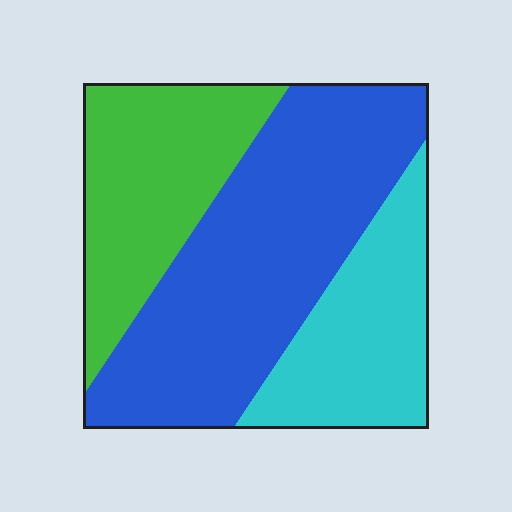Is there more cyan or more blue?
Blue.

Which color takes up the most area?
Blue, at roughly 50%.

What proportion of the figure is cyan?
Cyan covers roughly 25% of the figure.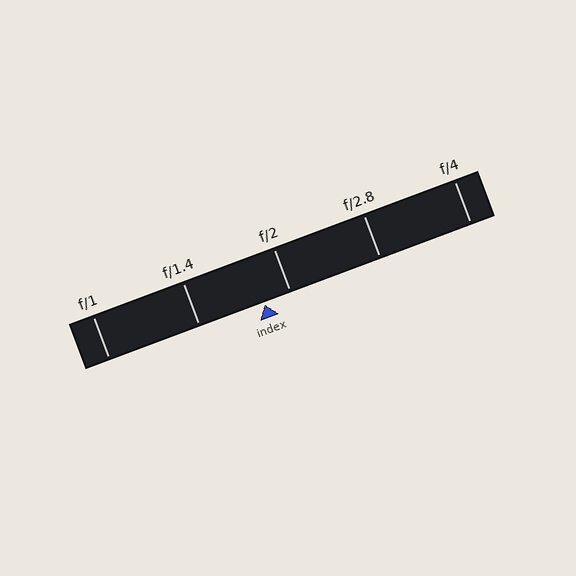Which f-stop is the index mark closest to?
The index mark is closest to f/2.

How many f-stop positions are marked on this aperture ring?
There are 5 f-stop positions marked.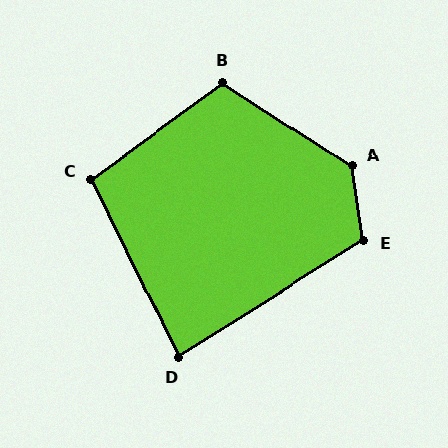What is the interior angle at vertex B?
Approximately 112 degrees (obtuse).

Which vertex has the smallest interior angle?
D, at approximately 84 degrees.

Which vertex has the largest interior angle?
A, at approximately 131 degrees.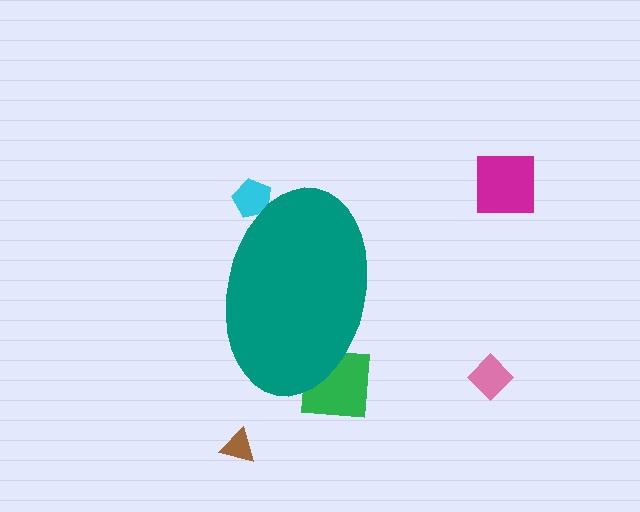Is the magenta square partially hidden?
No, the magenta square is fully visible.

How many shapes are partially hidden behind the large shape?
2 shapes are partially hidden.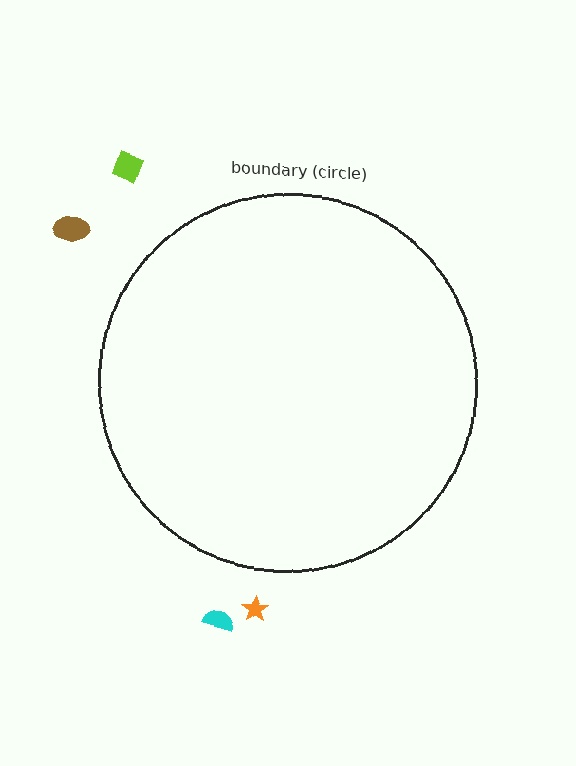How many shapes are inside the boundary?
0 inside, 4 outside.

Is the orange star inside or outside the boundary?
Outside.